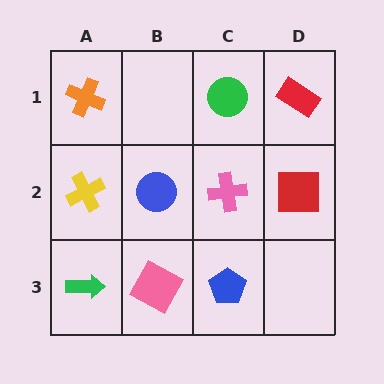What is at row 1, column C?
A green circle.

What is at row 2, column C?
A pink cross.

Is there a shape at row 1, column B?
No, that cell is empty.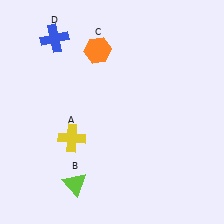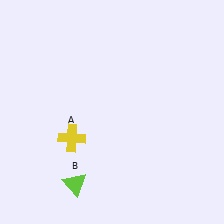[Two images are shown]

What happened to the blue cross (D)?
The blue cross (D) was removed in Image 2. It was in the top-left area of Image 1.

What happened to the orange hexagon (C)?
The orange hexagon (C) was removed in Image 2. It was in the top-left area of Image 1.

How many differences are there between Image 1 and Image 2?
There are 2 differences between the two images.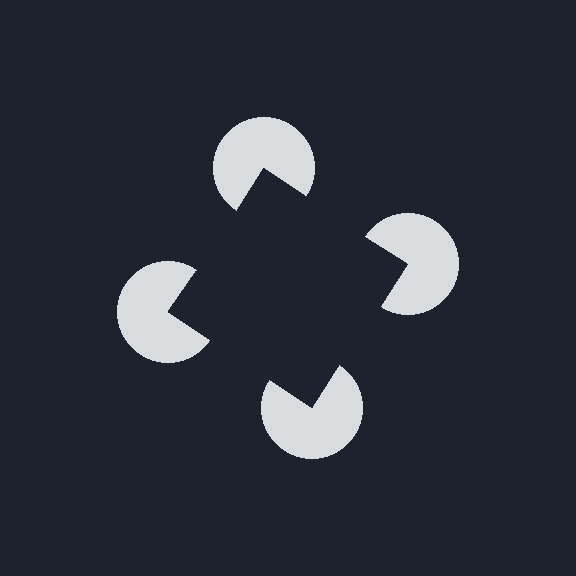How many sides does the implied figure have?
4 sides.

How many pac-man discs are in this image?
There are 4 — one at each vertex of the illusory square.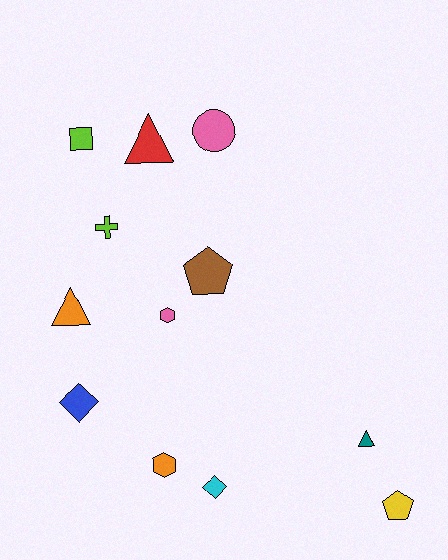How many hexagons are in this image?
There are 2 hexagons.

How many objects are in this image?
There are 12 objects.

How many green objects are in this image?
There are no green objects.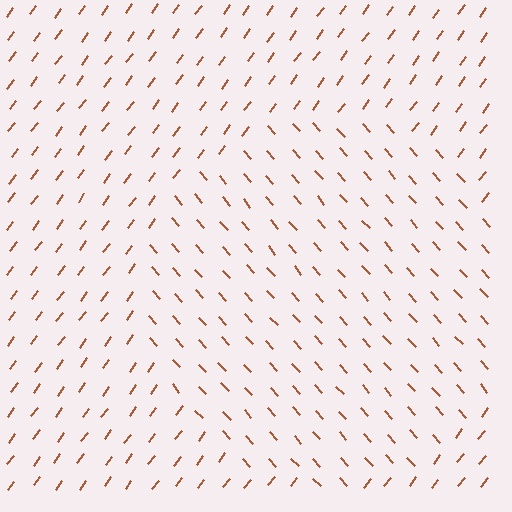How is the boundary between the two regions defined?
The boundary is defined purely by a change in line orientation (approximately 78 degrees difference). All lines are the same color and thickness.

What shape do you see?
I see a circle.